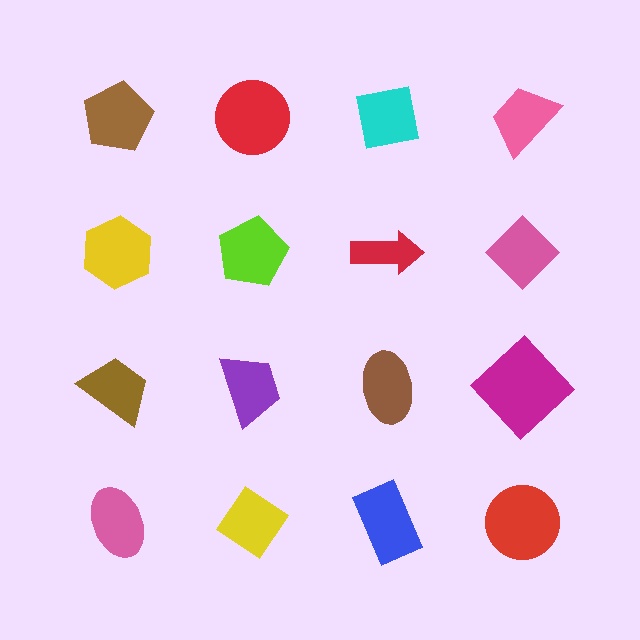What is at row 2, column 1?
A yellow hexagon.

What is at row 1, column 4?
A pink trapezoid.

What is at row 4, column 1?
A pink ellipse.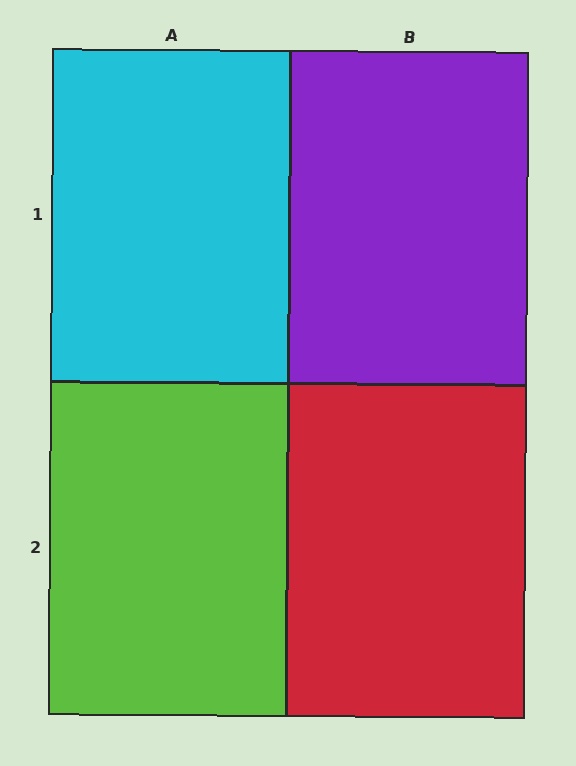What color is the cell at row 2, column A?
Lime.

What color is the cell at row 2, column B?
Red.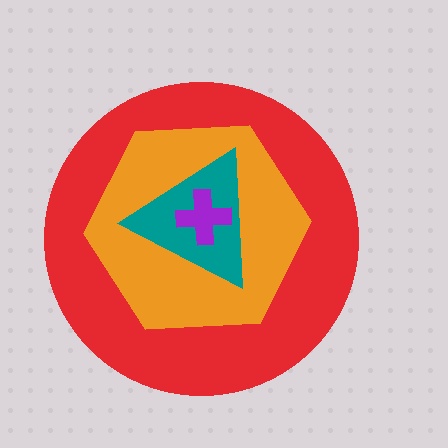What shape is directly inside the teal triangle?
The purple cross.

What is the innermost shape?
The purple cross.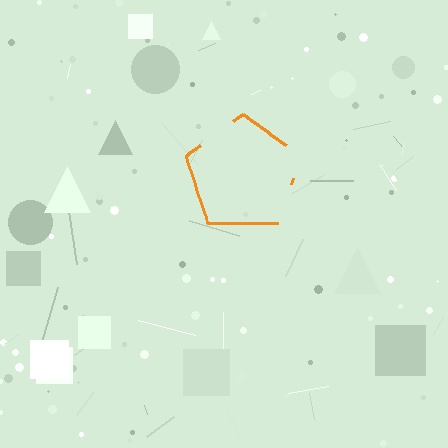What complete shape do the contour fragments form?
The contour fragments form a pentagon.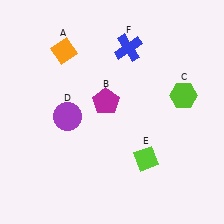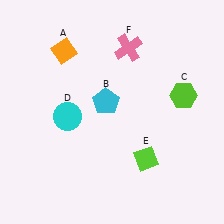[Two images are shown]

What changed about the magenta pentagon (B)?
In Image 1, B is magenta. In Image 2, it changed to cyan.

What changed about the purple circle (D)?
In Image 1, D is purple. In Image 2, it changed to cyan.